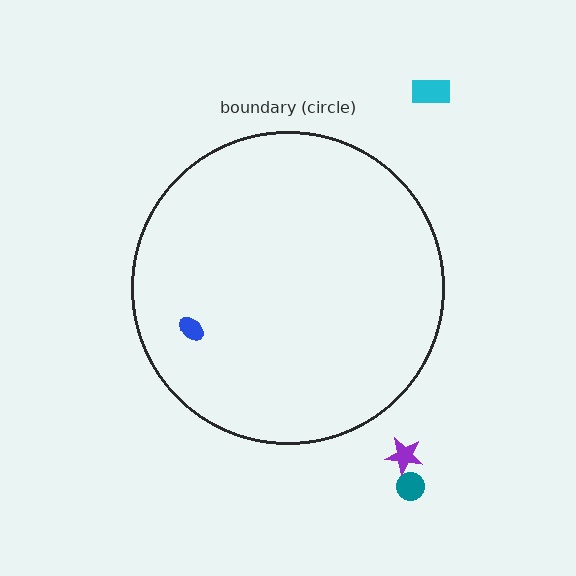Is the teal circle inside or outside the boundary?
Outside.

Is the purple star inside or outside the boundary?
Outside.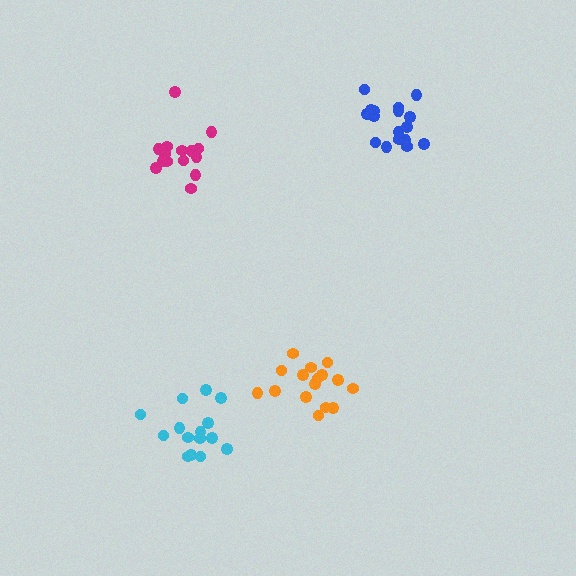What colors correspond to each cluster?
The clusters are colored: cyan, magenta, orange, blue.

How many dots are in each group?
Group 1: 15 dots, Group 2: 15 dots, Group 3: 16 dots, Group 4: 17 dots (63 total).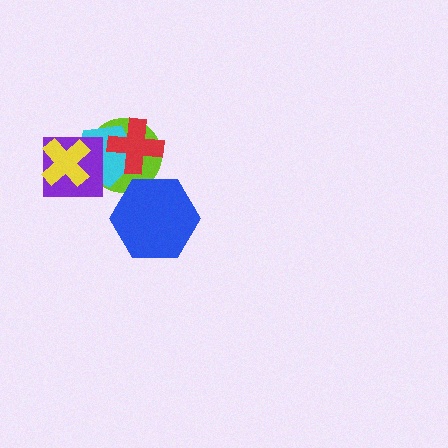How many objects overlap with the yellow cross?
2 objects overlap with the yellow cross.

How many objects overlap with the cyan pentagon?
4 objects overlap with the cyan pentagon.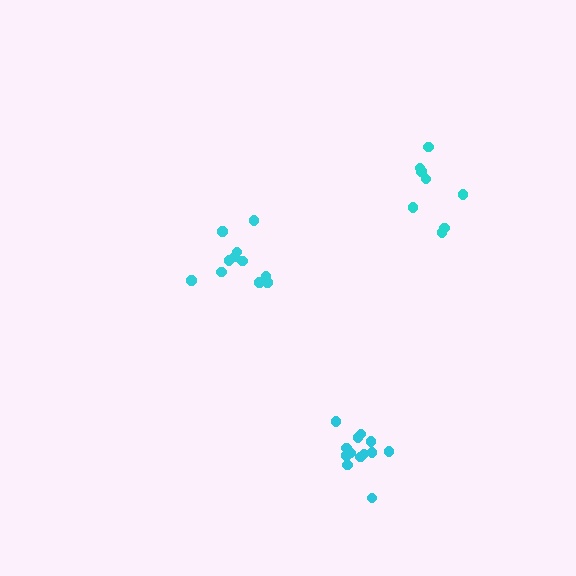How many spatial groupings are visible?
There are 3 spatial groupings.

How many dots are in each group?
Group 1: 8 dots, Group 2: 11 dots, Group 3: 13 dots (32 total).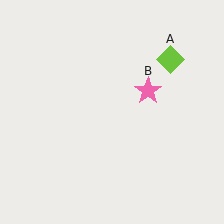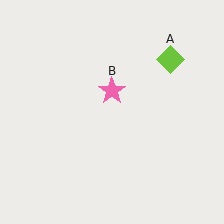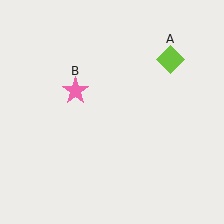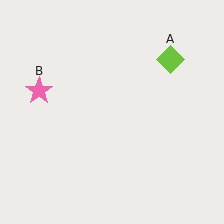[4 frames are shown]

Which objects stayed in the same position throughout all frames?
Lime diamond (object A) remained stationary.